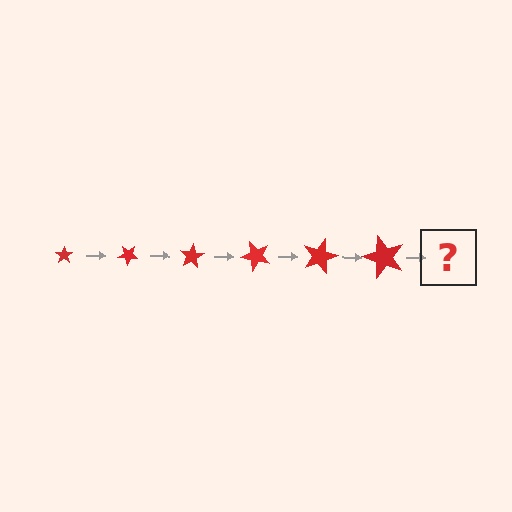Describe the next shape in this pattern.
It should be a star, larger than the previous one and rotated 240 degrees from the start.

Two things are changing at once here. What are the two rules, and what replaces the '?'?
The two rules are that the star grows larger each step and it rotates 40 degrees each step. The '?' should be a star, larger than the previous one and rotated 240 degrees from the start.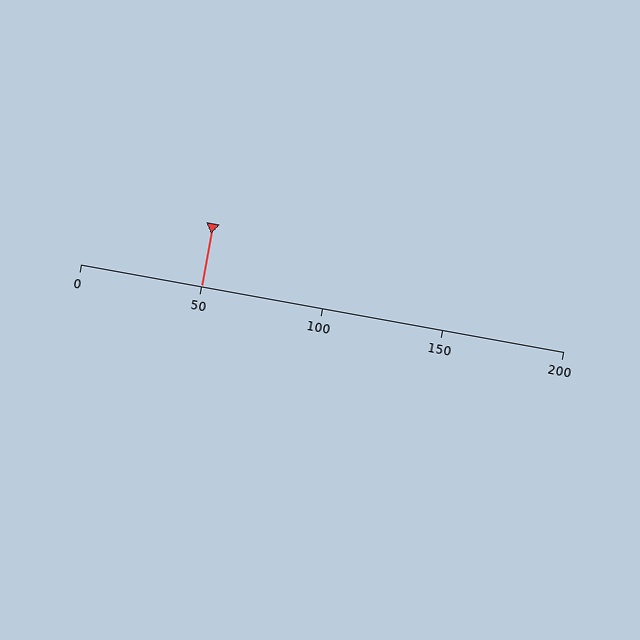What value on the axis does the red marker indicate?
The marker indicates approximately 50.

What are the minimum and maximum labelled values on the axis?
The axis runs from 0 to 200.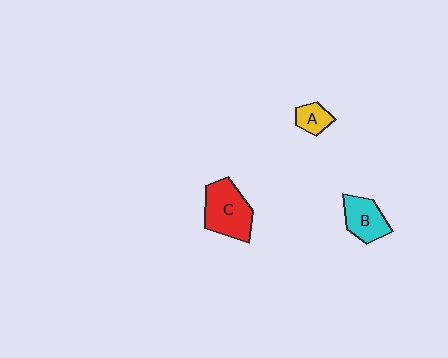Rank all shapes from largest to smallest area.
From largest to smallest: C (red), B (cyan), A (yellow).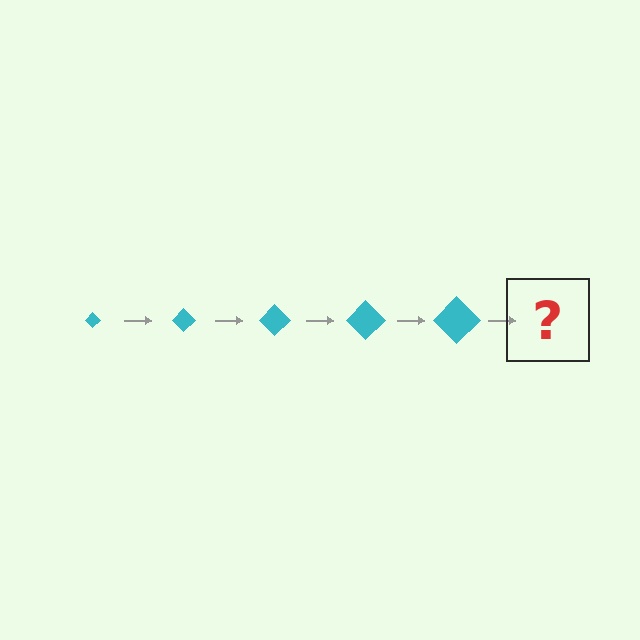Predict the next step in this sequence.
The next step is a cyan diamond, larger than the previous one.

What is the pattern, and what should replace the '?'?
The pattern is that the diamond gets progressively larger each step. The '?' should be a cyan diamond, larger than the previous one.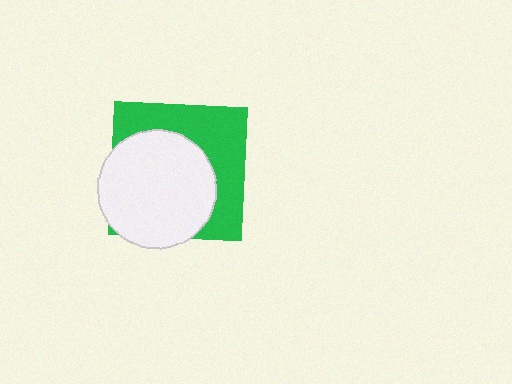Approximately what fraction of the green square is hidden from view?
Roughly 56% of the green square is hidden behind the white circle.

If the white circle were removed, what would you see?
You would see the complete green square.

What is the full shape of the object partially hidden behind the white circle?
The partially hidden object is a green square.